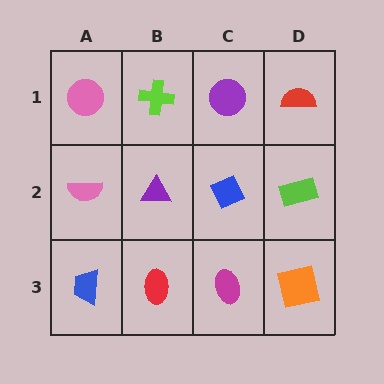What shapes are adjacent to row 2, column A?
A pink circle (row 1, column A), a blue trapezoid (row 3, column A), a purple triangle (row 2, column B).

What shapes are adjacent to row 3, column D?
A lime rectangle (row 2, column D), a magenta ellipse (row 3, column C).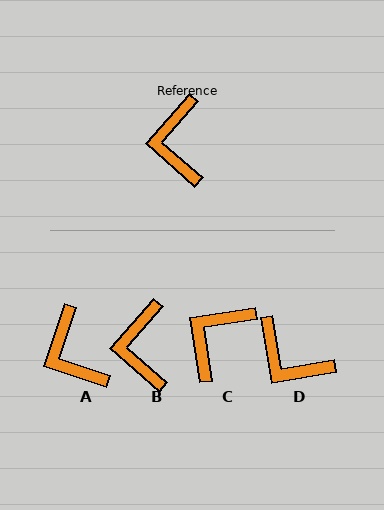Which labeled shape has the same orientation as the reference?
B.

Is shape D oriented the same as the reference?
No, it is off by about 51 degrees.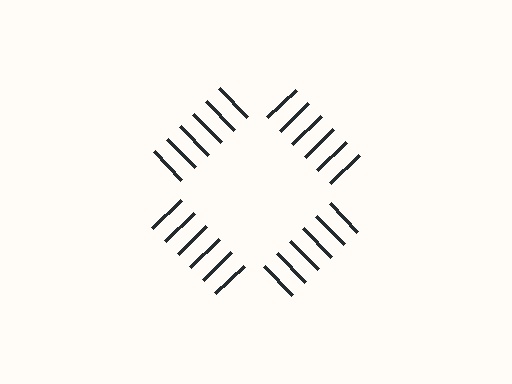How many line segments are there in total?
24 — 6 along each of the 4 edges.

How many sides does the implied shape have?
4 sides — the line-ends trace a square.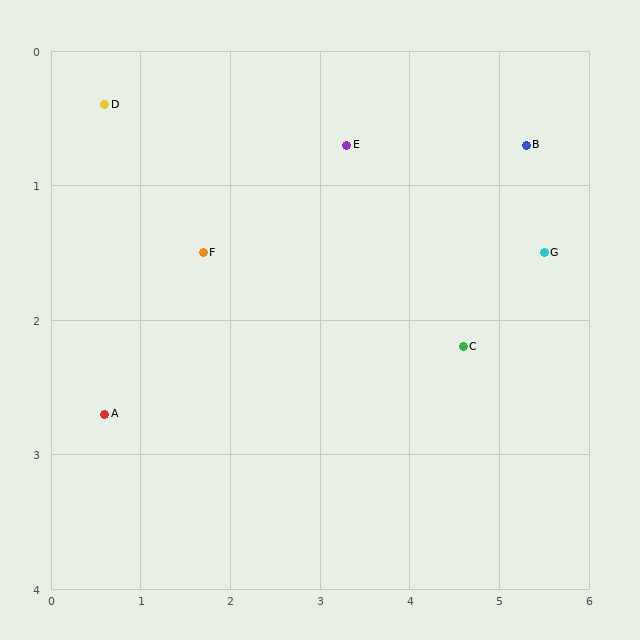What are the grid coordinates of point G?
Point G is at approximately (5.5, 1.5).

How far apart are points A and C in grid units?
Points A and C are about 4.0 grid units apart.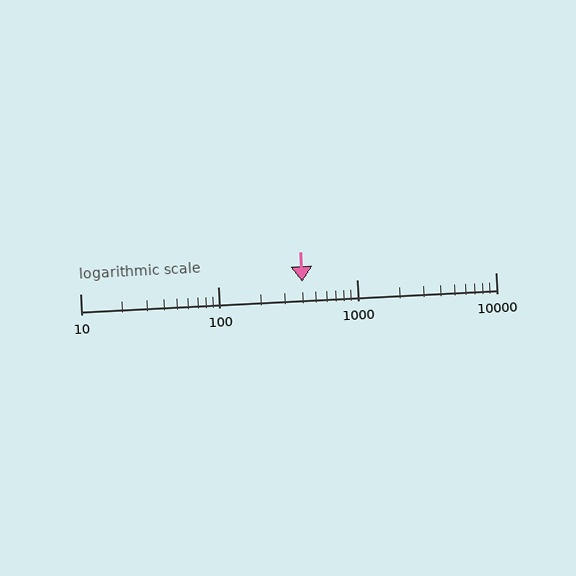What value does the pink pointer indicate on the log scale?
The pointer indicates approximately 400.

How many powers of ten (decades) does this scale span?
The scale spans 3 decades, from 10 to 10000.